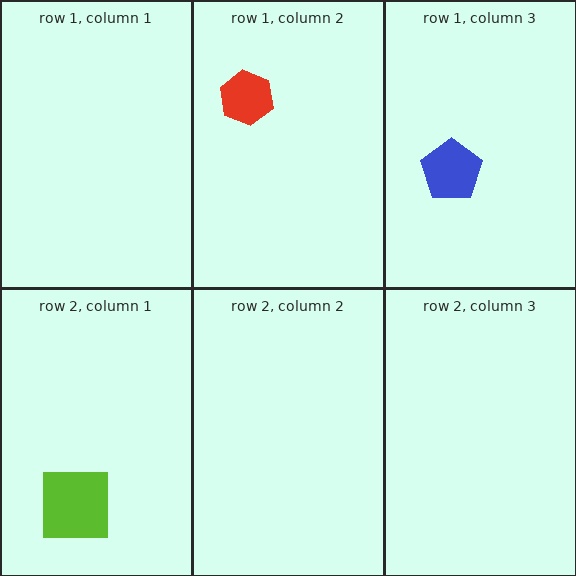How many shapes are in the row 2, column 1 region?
1.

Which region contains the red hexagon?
The row 1, column 2 region.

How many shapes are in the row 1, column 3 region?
1.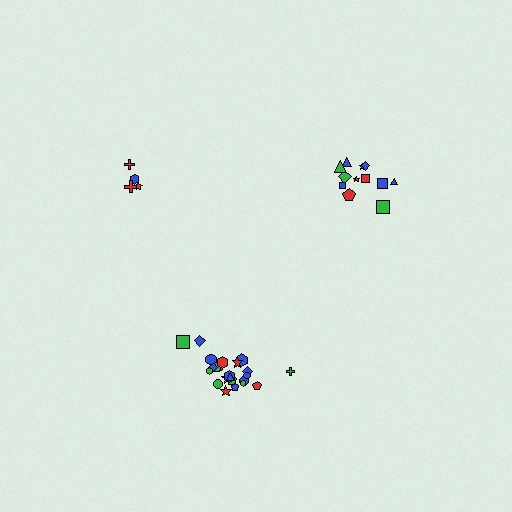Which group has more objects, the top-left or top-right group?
The top-right group.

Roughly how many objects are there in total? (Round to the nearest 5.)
Roughly 40 objects in total.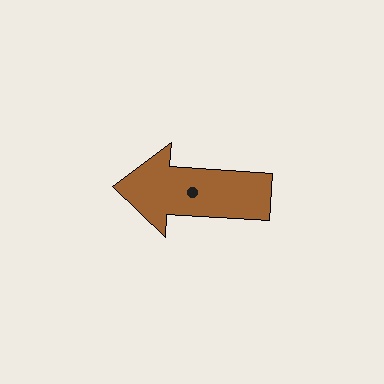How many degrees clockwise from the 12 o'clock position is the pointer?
Approximately 274 degrees.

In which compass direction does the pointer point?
West.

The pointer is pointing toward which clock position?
Roughly 9 o'clock.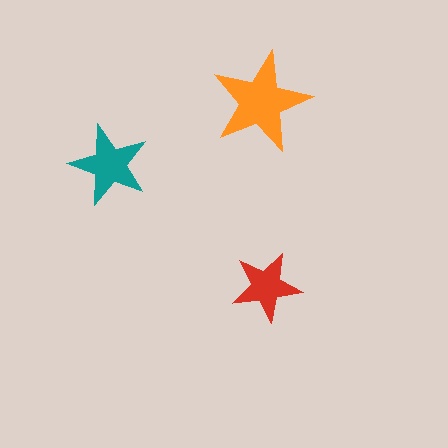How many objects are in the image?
There are 3 objects in the image.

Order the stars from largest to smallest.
the orange one, the teal one, the red one.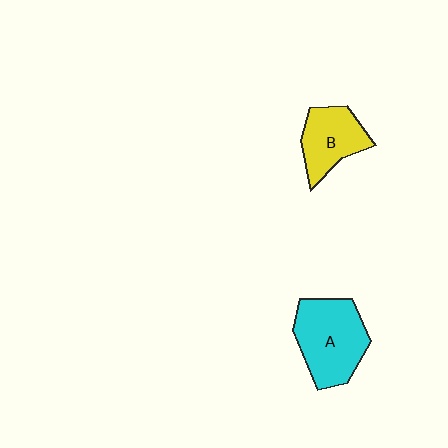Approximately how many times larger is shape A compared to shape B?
Approximately 1.4 times.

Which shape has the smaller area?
Shape B (yellow).